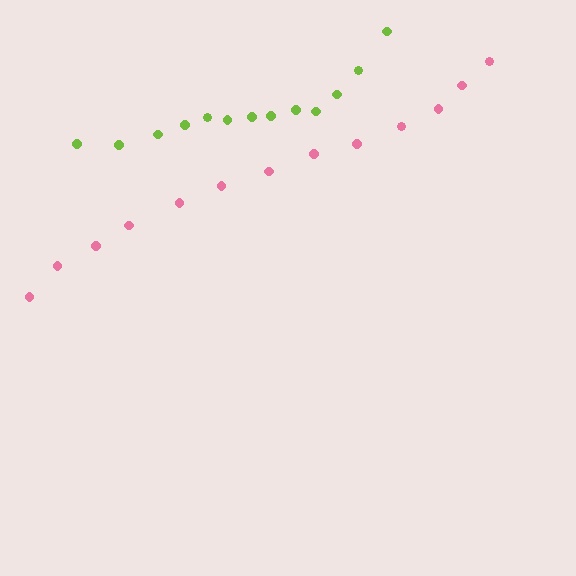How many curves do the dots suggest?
There are 2 distinct paths.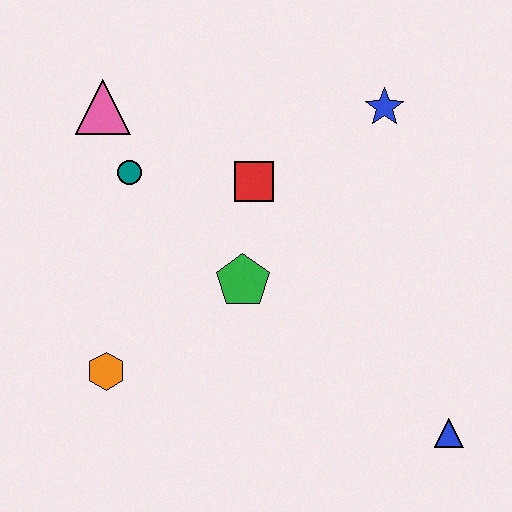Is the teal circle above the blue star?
No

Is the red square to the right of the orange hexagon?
Yes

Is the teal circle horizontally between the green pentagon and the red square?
No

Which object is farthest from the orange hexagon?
The blue star is farthest from the orange hexagon.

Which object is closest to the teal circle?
The pink triangle is closest to the teal circle.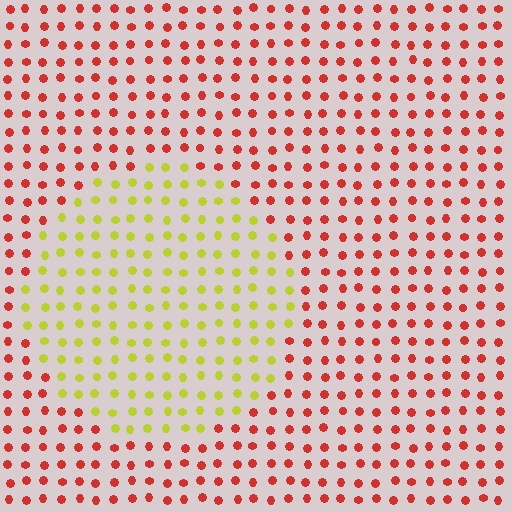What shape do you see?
I see a circle.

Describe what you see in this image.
The image is filled with small red elements in a uniform arrangement. A circle-shaped region is visible where the elements are tinted to a slightly different hue, forming a subtle color boundary.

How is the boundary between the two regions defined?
The boundary is defined purely by a slight shift in hue (about 68 degrees). Spacing, size, and orientation are identical on both sides.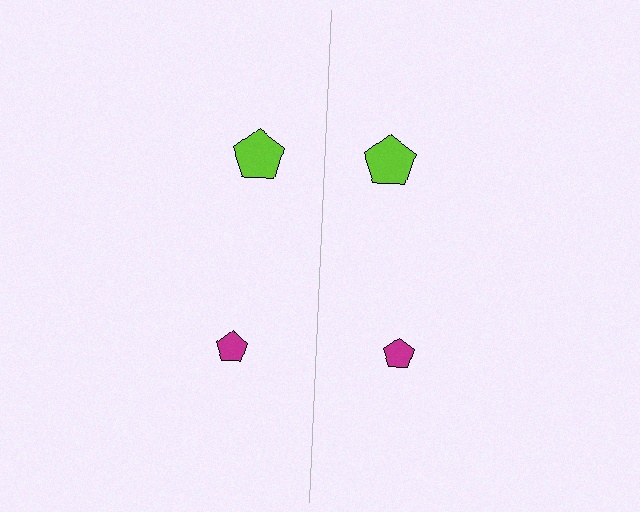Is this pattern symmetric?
Yes, this pattern has bilateral (reflection) symmetry.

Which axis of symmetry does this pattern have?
The pattern has a vertical axis of symmetry running through the center of the image.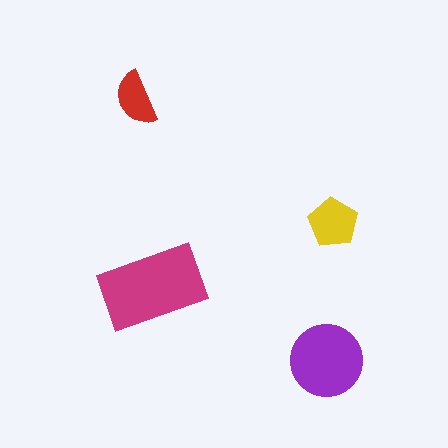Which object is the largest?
The magenta rectangle.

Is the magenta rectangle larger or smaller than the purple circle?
Larger.